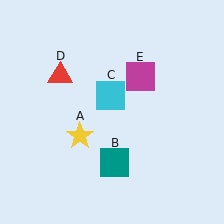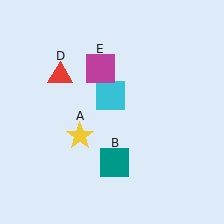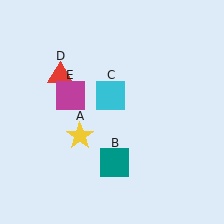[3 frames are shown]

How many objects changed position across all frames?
1 object changed position: magenta square (object E).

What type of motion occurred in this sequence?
The magenta square (object E) rotated counterclockwise around the center of the scene.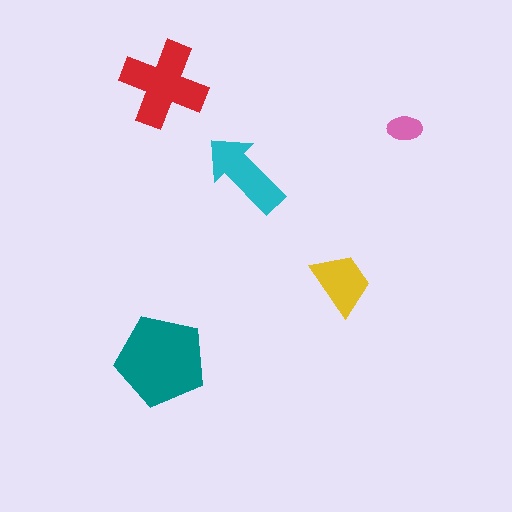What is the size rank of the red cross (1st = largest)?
2nd.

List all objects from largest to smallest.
The teal pentagon, the red cross, the cyan arrow, the yellow trapezoid, the pink ellipse.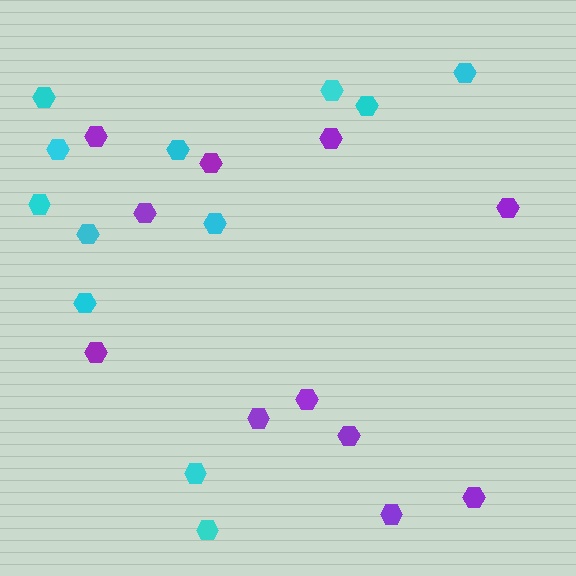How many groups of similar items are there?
There are 2 groups: one group of purple hexagons (11) and one group of cyan hexagons (12).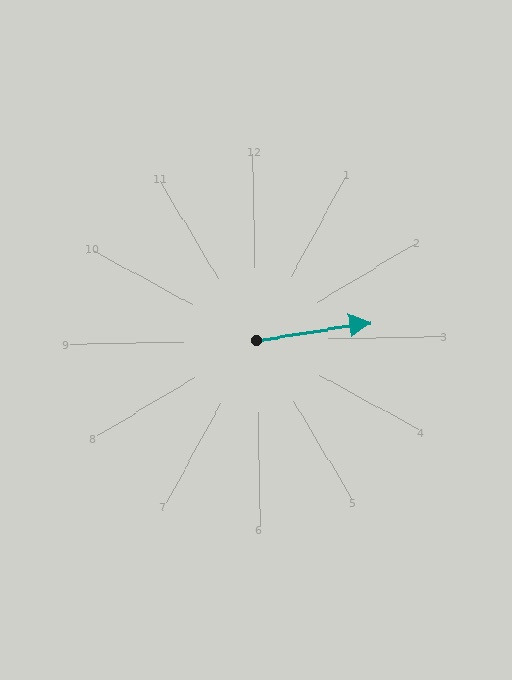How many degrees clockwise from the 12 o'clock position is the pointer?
Approximately 82 degrees.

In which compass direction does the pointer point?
East.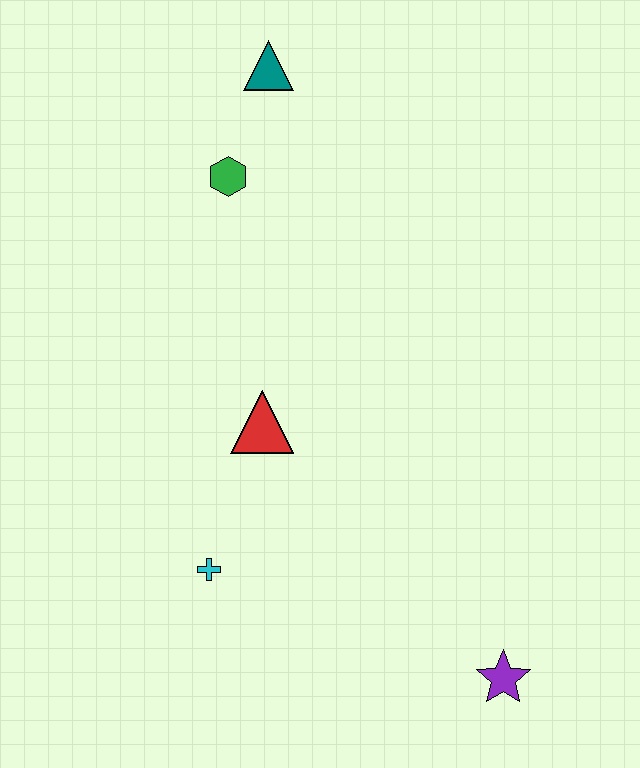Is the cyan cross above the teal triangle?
No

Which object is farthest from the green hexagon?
The purple star is farthest from the green hexagon.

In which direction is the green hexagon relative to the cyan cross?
The green hexagon is above the cyan cross.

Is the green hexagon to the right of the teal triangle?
No